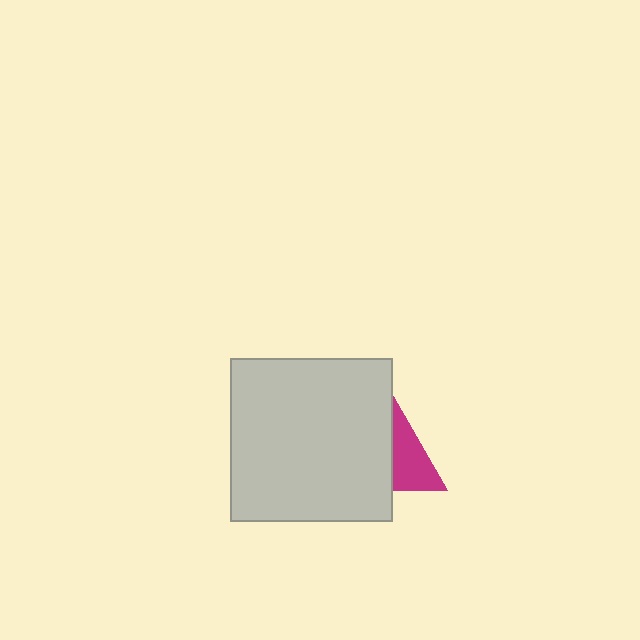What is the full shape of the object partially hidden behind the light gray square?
The partially hidden object is a magenta triangle.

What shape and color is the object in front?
The object in front is a light gray square.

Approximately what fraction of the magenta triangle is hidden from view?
Roughly 62% of the magenta triangle is hidden behind the light gray square.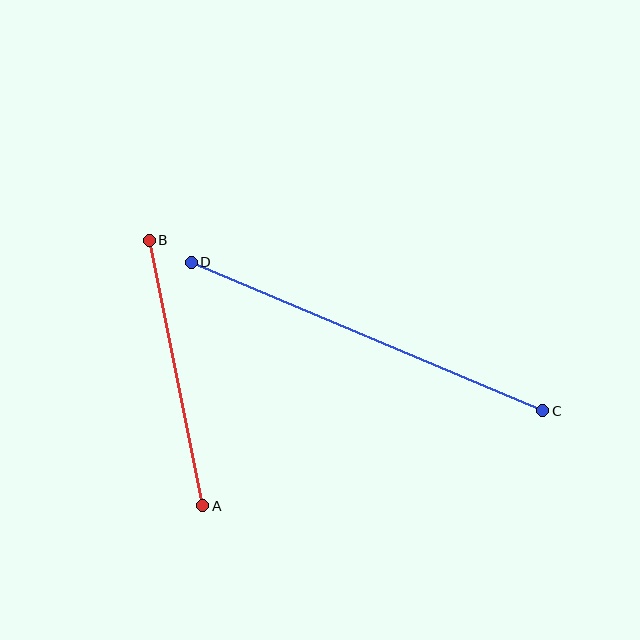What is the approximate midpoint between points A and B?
The midpoint is at approximately (176, 373) pixels.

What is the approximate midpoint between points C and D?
The midpoint is at approximately (367, 337) pixels.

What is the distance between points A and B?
The distance is approximately 271 pixels.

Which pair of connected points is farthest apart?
Points C and D are farthest apart.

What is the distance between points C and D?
The distance is approximately 381 pixels.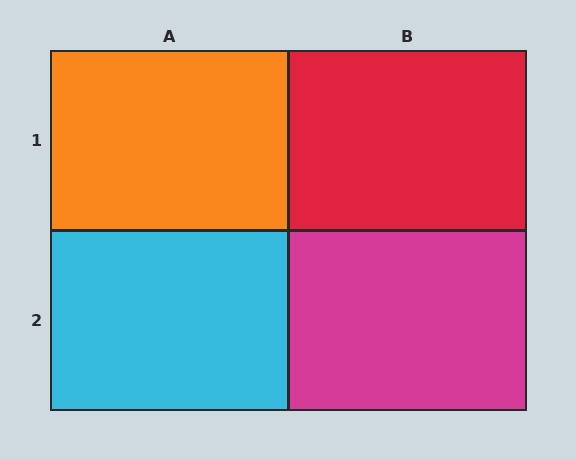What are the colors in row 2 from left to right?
Cyan, magenta.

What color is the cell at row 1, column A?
Orange.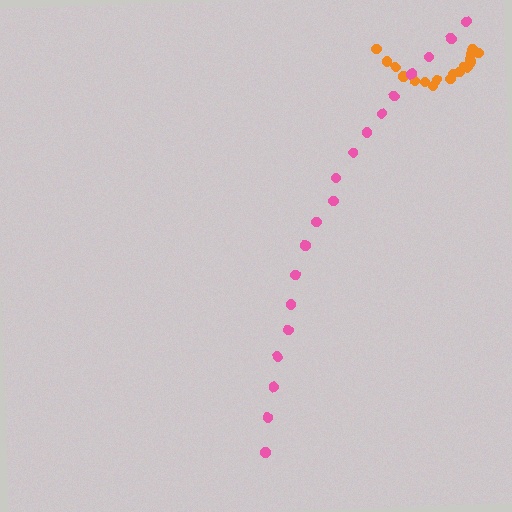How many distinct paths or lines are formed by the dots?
There are 2 distinct paths.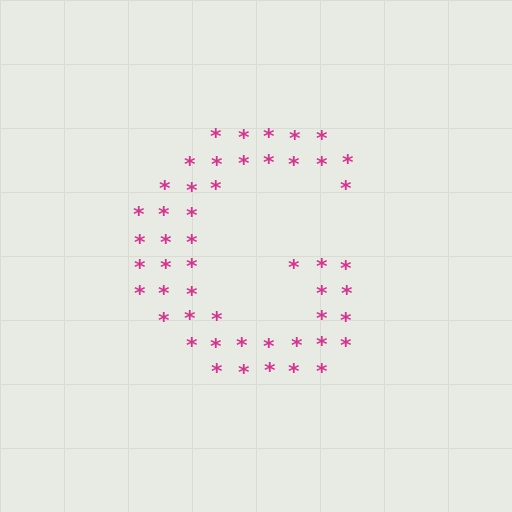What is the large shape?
The large shape is the letter G.